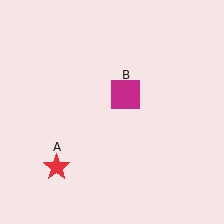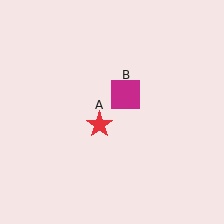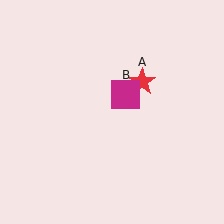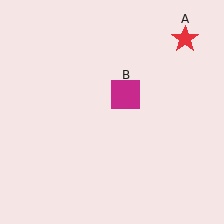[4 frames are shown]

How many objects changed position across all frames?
1 object changed position: red star (object A).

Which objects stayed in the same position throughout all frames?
Magenta square (object B) remained stationary.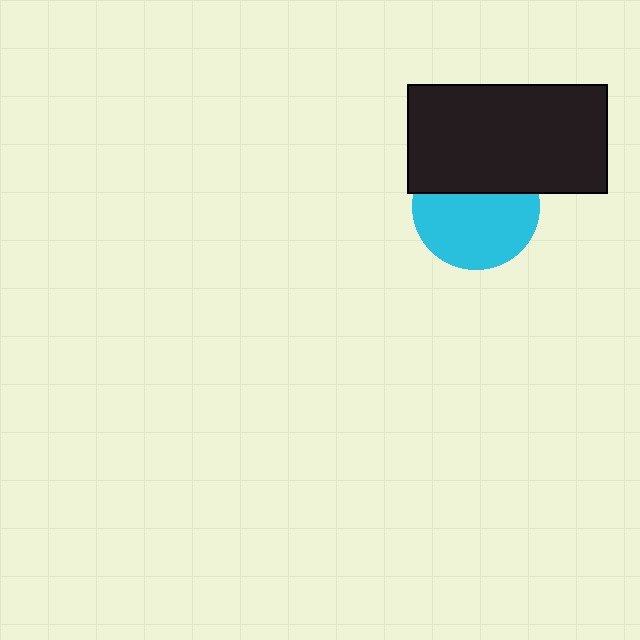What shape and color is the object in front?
The object in front is a black rectangle.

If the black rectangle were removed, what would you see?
You would see the complete cyan circle.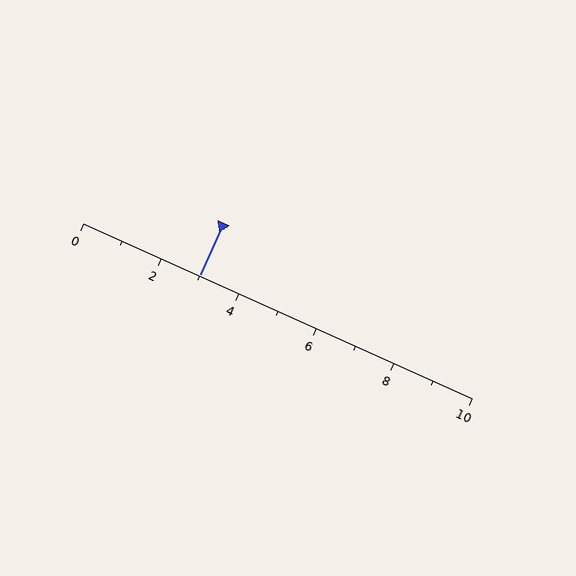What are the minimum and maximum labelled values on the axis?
The axis runs from 0 to 10.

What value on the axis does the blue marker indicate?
The marker indicates approximately 3.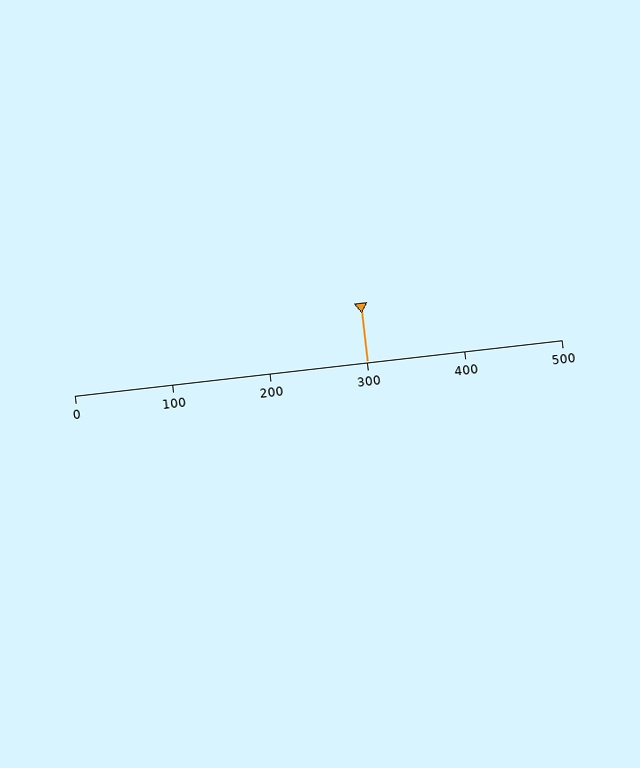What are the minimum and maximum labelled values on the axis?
The axis runs from 0 to 500.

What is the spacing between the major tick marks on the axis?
The major ticks are spaced 100 apart.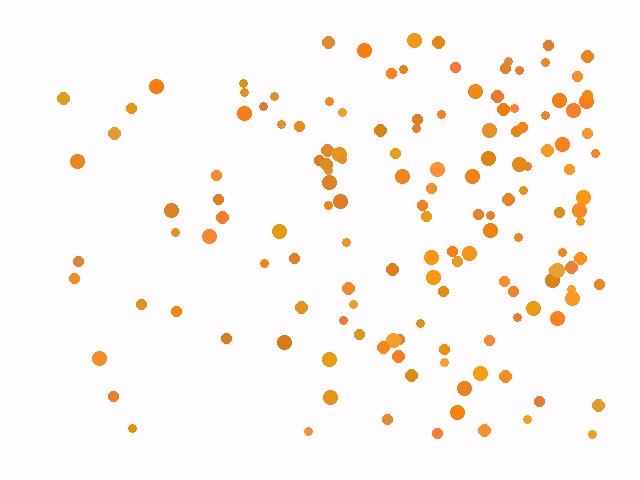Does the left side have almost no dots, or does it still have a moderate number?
Still a moderate number, just noticeably fewer than the right.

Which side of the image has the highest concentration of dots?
The right.